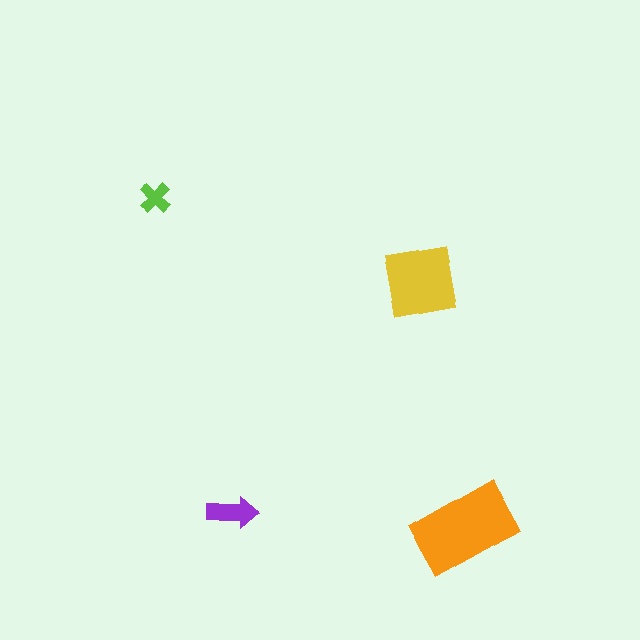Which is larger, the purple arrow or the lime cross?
The purple arrow.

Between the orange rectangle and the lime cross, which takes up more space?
The orange rectangle.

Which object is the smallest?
The lime cross.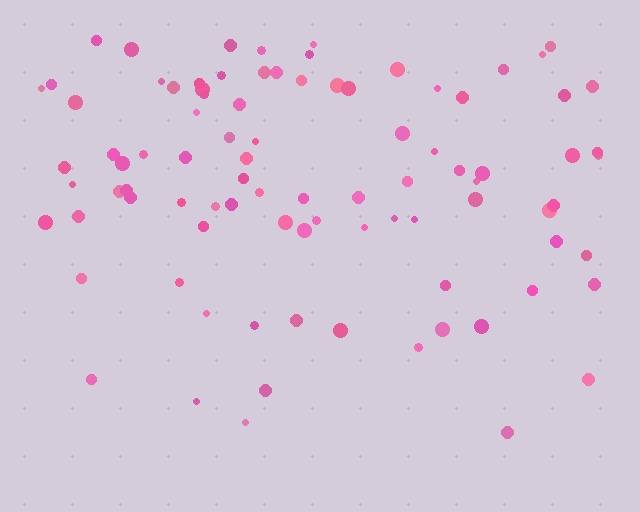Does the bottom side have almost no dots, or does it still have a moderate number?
Still a moderate number, just noticeably fewer than the top.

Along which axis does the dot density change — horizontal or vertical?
Vertical.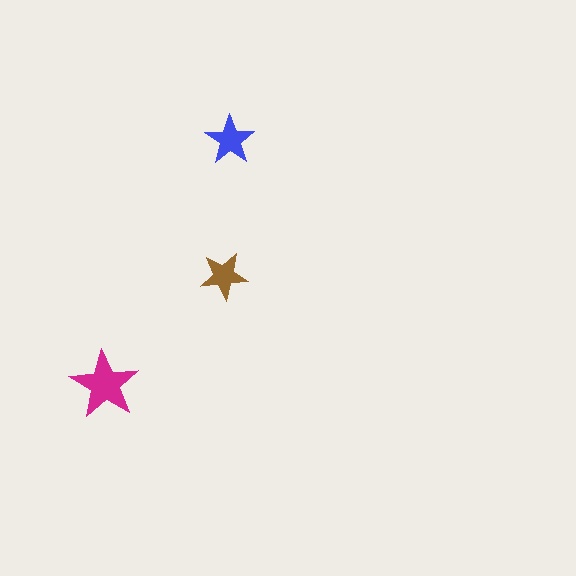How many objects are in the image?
There are 3 objects in the image.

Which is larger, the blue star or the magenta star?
The magenta one.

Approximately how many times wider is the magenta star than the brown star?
About 1.5 times wider.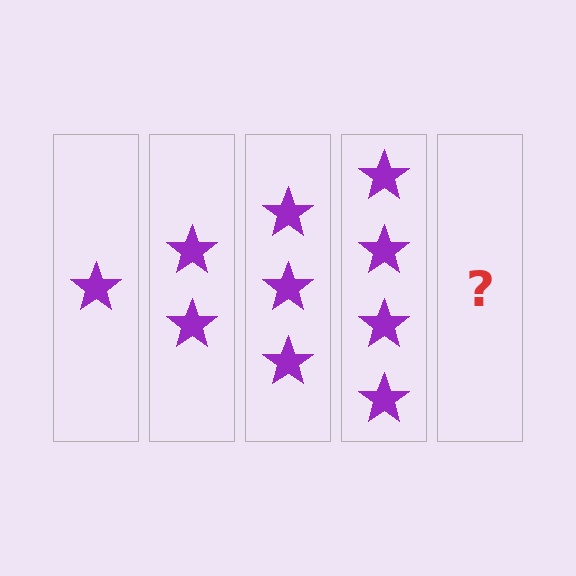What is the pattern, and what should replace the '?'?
The pattern is that each step adds one more star. The '?' should be 5 stars.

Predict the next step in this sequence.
The next step is 5 stars.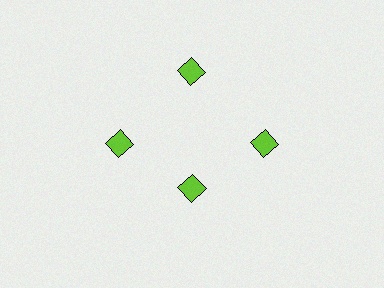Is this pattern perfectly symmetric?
No. The 4 lime diamonds are arranged in a ring, but one element near the 6 o'clock position is pulled inward toward the center, breaking the 4-fold rotational symmetry.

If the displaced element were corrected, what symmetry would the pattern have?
It would have 4-fold rotational symmetry — the pattern would map onto itself every 90 degrees.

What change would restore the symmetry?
The symmetry would be restored by moving it outward, back onto the ring so that all 4 diamonds sit at equal angles and equal distance from the center.